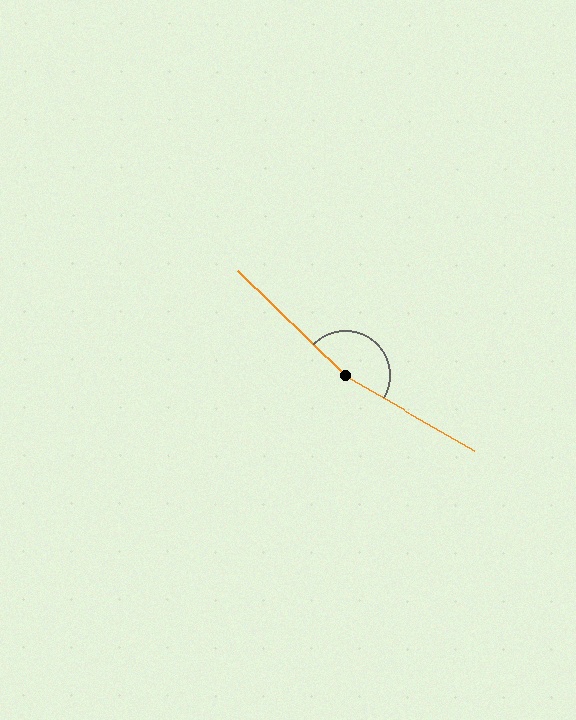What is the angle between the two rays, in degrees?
Approximately 165 degrees.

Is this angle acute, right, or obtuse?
It is obtuse.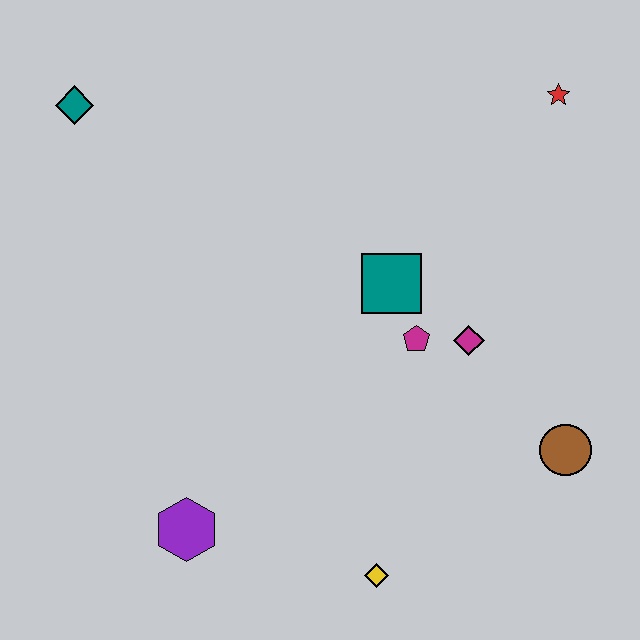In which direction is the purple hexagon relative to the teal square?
The purple hexagon is below the teal square.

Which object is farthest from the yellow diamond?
The teal diamond is farthest from the yellow diamond.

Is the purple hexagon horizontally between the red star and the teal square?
No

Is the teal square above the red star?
No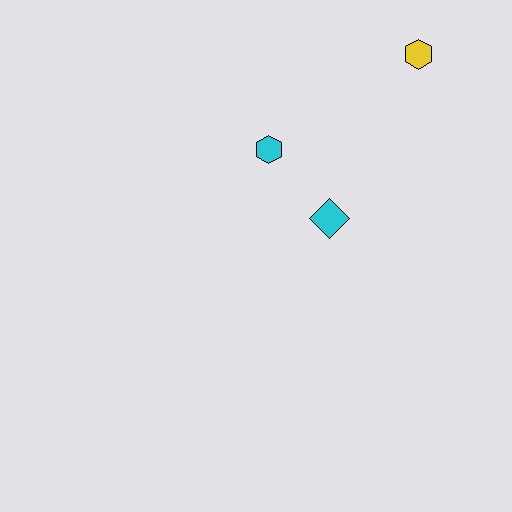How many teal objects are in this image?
There are no teal objects.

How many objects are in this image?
There are 3 objects.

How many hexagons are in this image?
There are 2 hexagons.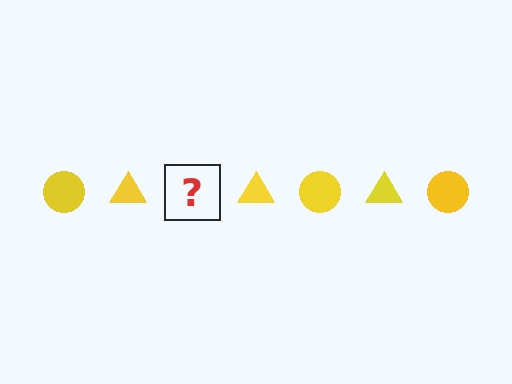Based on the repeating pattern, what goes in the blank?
The blank should be a yellow circle.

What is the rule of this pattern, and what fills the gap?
The rule is that the pattern cycles through circle, triangle shapes in yellow. The gap should be filled with a yellow circle.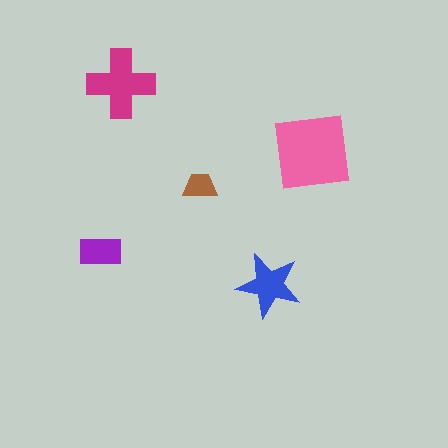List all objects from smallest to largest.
The brown trapezoid, the purple rectangle, the blue star, the magenta cross, the pink square.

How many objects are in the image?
There are 5 objects in the image.